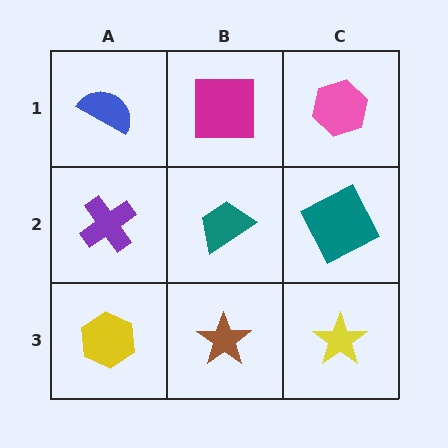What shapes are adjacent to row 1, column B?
A teal trapezoid (row 2, column B), a blue semicircle (row 1, column A), a pink hexagon (row 1, column C).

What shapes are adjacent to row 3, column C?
A teal square (row 2, column C), a brown star (row 3, column B).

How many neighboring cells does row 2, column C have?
3.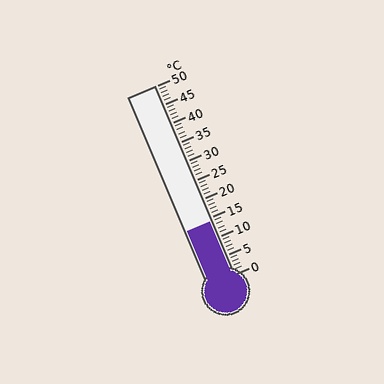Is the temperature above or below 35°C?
The temperature is below 35°C.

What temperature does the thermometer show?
The thermometer shows approximately 14°C.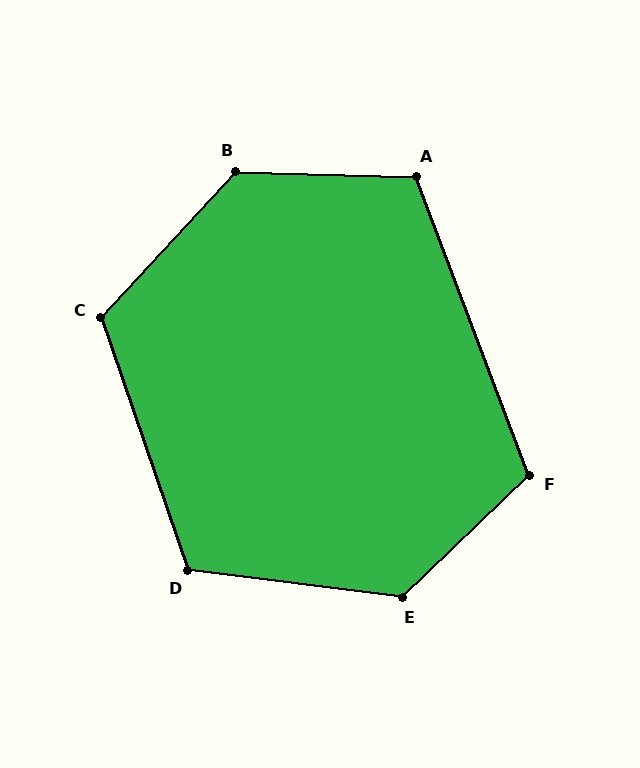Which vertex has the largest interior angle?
B, at approximately 131 degrees.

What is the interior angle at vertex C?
Approximately 119 degrees (obtuse).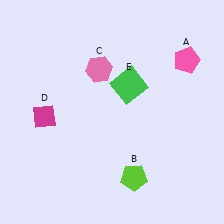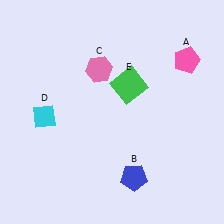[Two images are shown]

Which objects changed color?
B changed from lime to blue. D changed from magenta to cyan.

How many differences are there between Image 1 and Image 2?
There are 2 differences between the two images.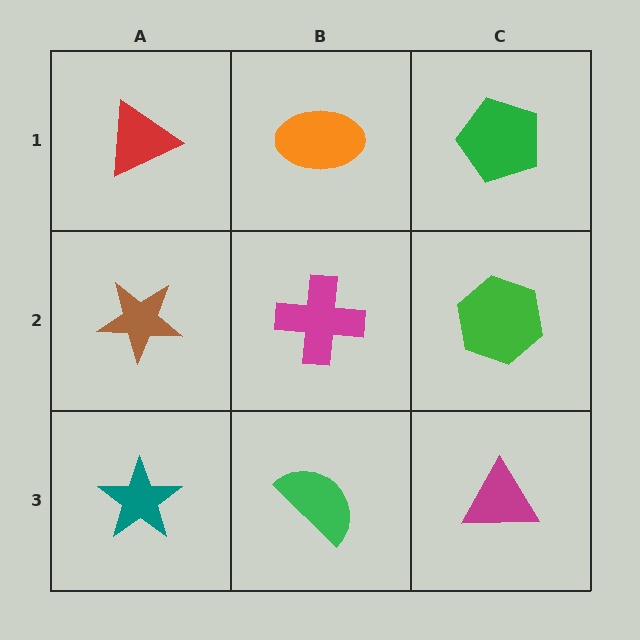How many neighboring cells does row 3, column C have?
2.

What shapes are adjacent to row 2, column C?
A green pentagon (row 1, column C), a magenta triangle (row 3, column C), a magenta cross (row 2, column B).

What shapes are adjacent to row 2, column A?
A red triangle (row 1, column A), a teal star (row 3, column A), a magenta cross (row 2, column B).